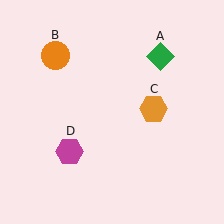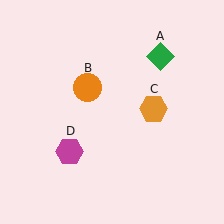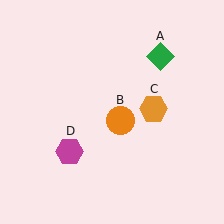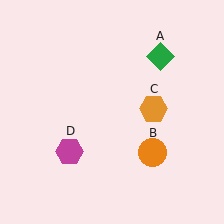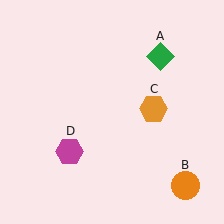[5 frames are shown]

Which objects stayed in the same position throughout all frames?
Green diamond (object A) and orange hexagon (object C) and magenta hexagon (object D) remained stationary.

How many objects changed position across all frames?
1 object changed position: orange circle (object B).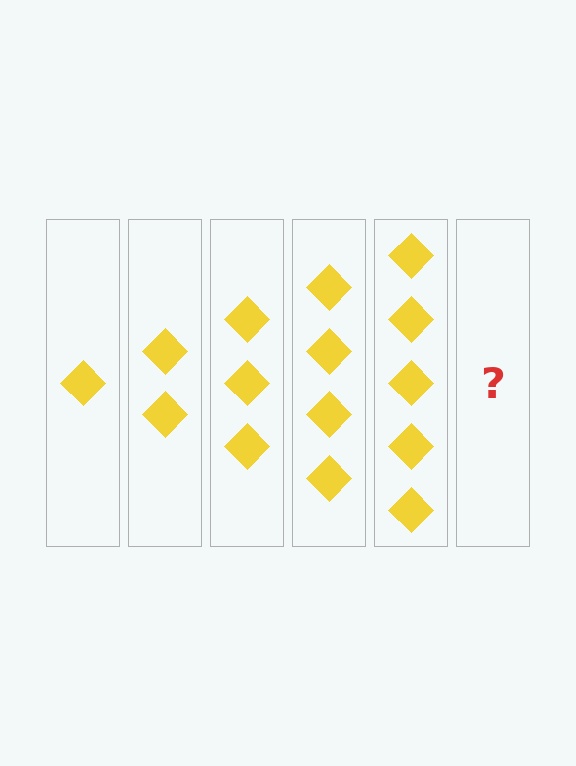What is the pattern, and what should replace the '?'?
The pattern is that each step adds one more diamond. The '?' should be 6 diamonds.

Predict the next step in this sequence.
The next step is 6 diamonds.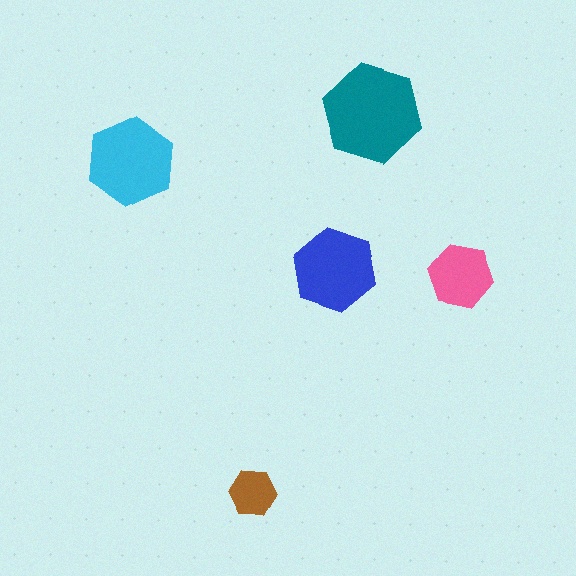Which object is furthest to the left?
The cyan hexagon is leftmost.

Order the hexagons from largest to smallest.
the teal one, the cyan one, the blue one, the pink one, the brown one.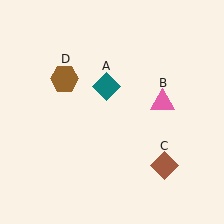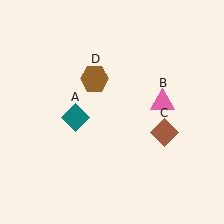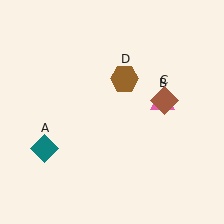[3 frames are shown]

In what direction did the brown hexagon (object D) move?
The brown hexagon (object D) moved right.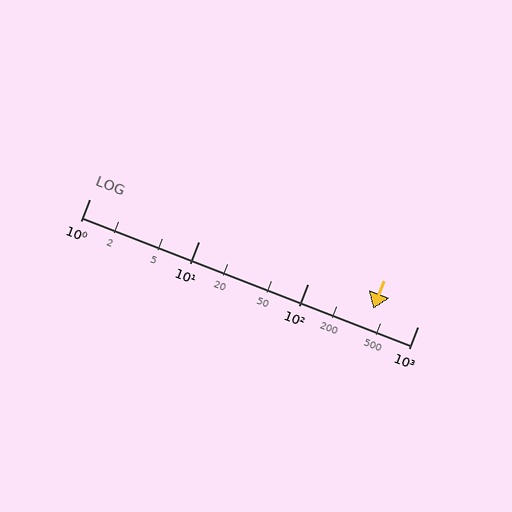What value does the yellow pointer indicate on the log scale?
The pointer indicates approximately 390.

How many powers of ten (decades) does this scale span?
The scale spans 3 decades, from 1 to 1000.